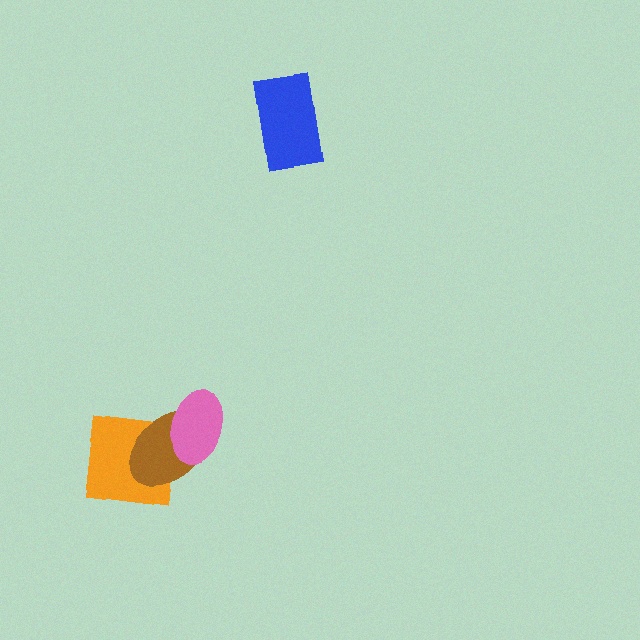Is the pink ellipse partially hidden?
No, no other shape covers it.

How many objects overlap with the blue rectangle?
0 objects overlap with the blue rectangle.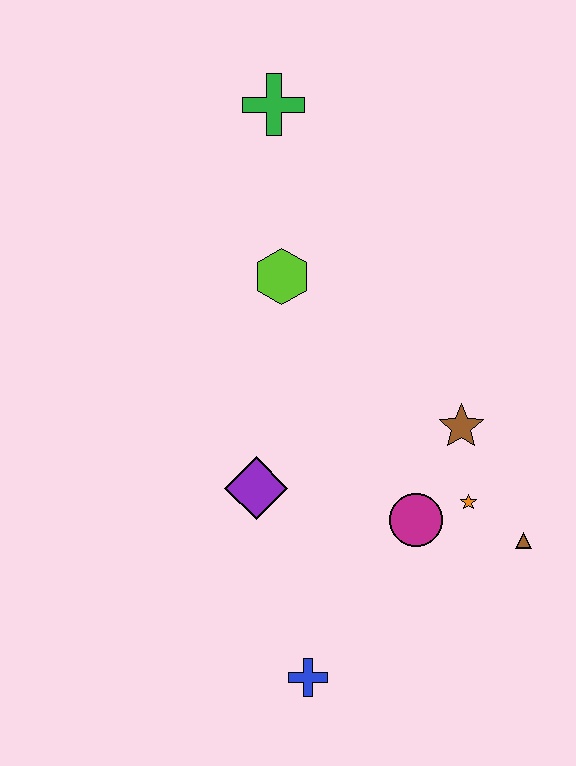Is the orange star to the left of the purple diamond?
No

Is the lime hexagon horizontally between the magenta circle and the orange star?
No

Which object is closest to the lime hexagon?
The green cross is closest to the lime hexagon.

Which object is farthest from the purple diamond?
The green cross is farthest from the purple diamond.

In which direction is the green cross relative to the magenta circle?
The green cross is above the magenta circle.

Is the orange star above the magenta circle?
Yes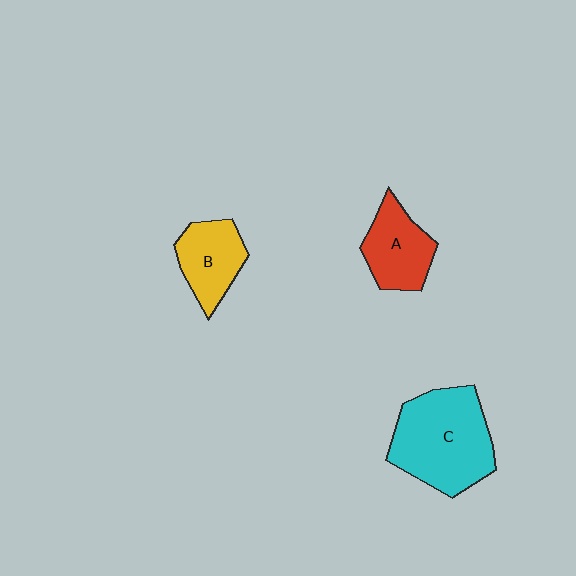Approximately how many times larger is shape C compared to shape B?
Approximately 1.9 times.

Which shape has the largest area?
Shape C (cyan).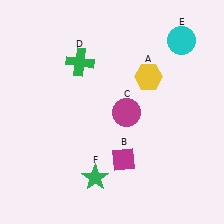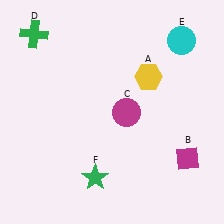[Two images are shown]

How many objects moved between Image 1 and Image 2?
2 objects moved between the two images.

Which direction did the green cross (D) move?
The green cross (D) moved left.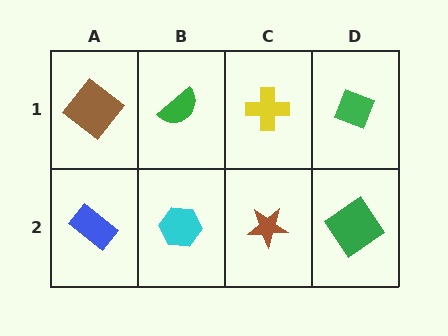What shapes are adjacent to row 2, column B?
A green semicircle (row 1, column B), a blue rectangle (row 2, column A), a brown star (row 2, column C).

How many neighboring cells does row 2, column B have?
3.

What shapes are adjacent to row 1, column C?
A brown star (row 2, column C), a green semicircle (row 1, column B), a green diamond (row 1, column D).